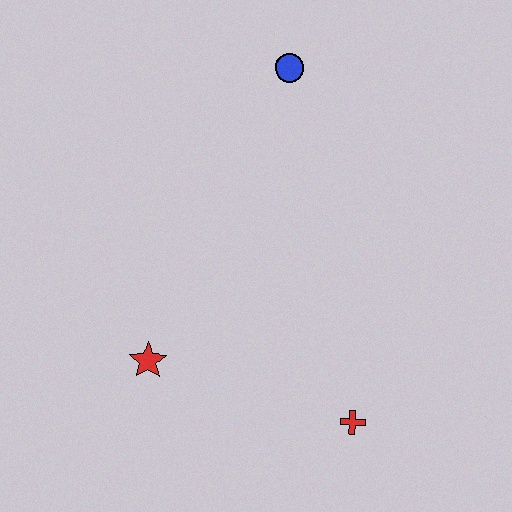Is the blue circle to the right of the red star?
Yes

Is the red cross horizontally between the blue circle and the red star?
No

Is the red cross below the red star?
Yes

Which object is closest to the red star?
The red cross is closest to the red star.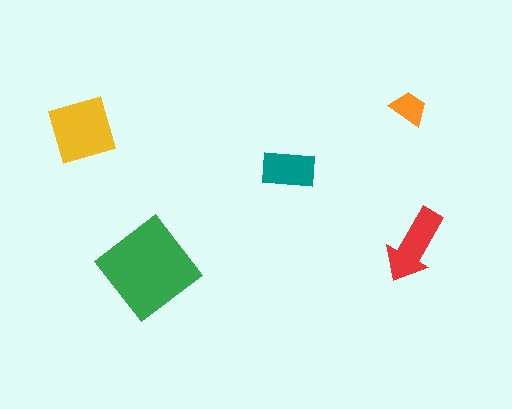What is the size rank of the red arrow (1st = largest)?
3rd.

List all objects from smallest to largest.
The orange trapezoid, the teal rectangle, the red arrow, the yellow diamond, the green diamond.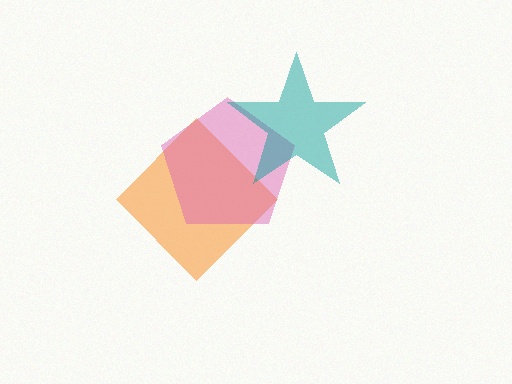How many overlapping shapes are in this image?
There are 3 overlapping shapes in the image.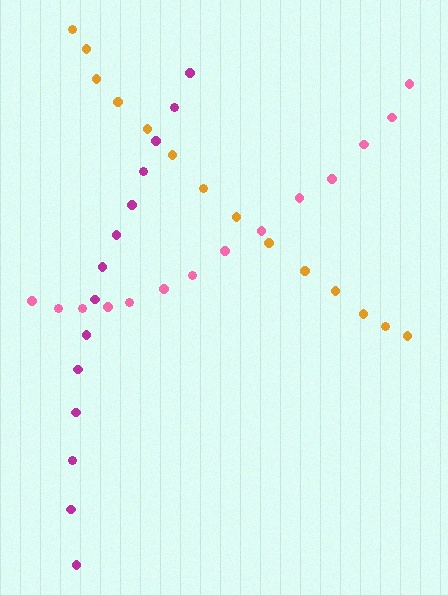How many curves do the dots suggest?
There are 3 distinct paths.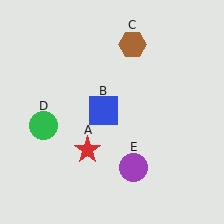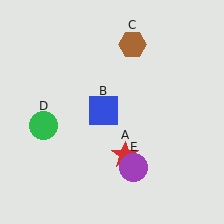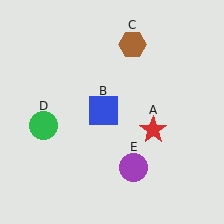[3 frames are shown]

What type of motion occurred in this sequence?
The red star (object A) rotated counterclockwise around the center of the scene.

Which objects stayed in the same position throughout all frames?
Blue square (object B) and brown hexagon (object C) and green circle (object D) and purple circle (object E) remained stationary.